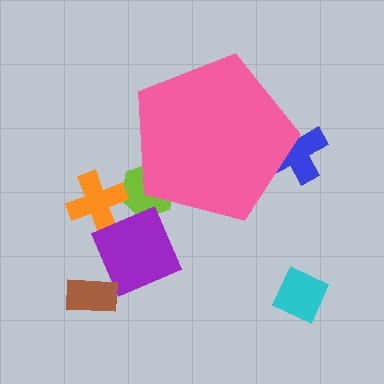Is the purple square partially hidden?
No, the purple square is fully visible.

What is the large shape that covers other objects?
A pink pentagon.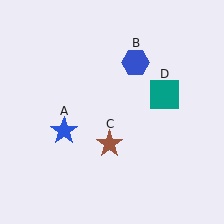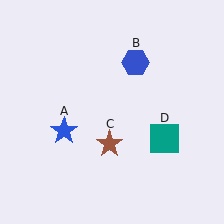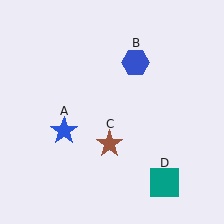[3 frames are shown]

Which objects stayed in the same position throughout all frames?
Blue star (object A) and blue hexagon (object B) and brown star (object C) remained stationary.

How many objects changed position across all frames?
1 object changed position: teal square (object D).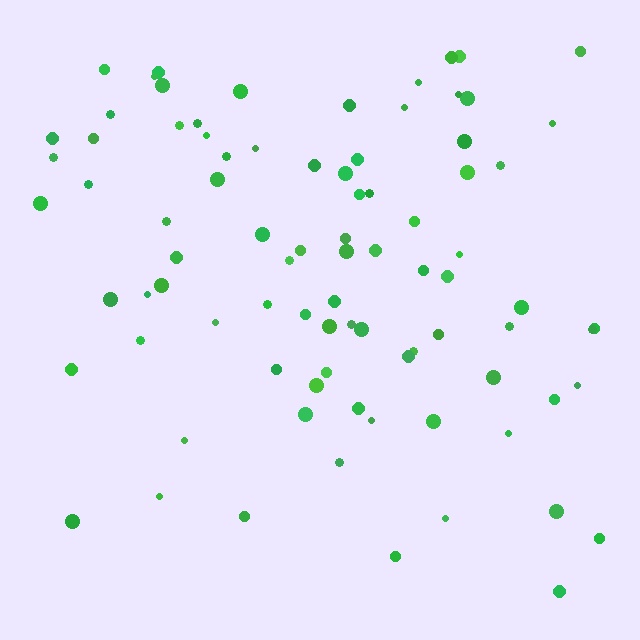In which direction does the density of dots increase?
From bottom to top, with the top side densest.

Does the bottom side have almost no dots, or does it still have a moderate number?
Still a moderate number, just noticeably fewer than the top.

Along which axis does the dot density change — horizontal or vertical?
Vertical.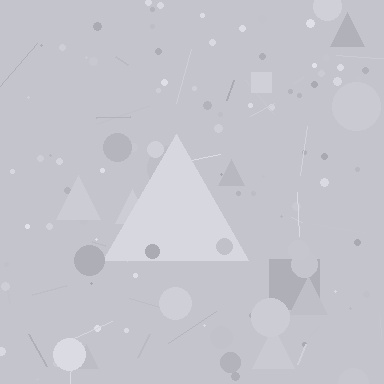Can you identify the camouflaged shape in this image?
The camouflaged shape is a triangle.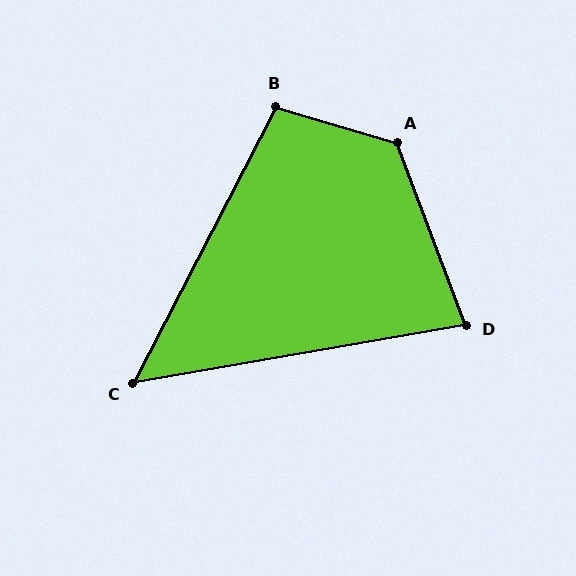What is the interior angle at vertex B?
Approximately 101 degrees (obtuse).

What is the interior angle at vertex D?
Approximately 79 degrees (acute).